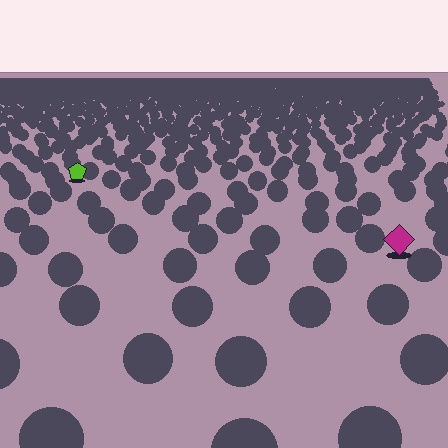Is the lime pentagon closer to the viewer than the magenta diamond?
No. The magenta diamond is closer — you can tell from the texture gradient: the ground texture is coarser near it.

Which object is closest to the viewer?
The magenta diamond is closest. The texture marks near it are larger and more spread out.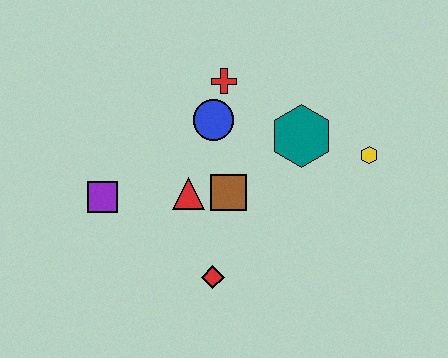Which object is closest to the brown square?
The red triangle is closest to the brown square.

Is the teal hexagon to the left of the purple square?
No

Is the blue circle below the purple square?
No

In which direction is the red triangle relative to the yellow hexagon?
The red triangle is to the left of the yellow hexagon.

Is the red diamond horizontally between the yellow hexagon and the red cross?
No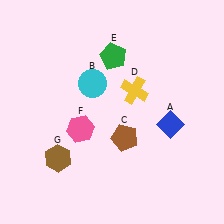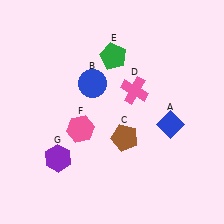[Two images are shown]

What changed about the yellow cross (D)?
In Image 1, D is yellow. In Image 2, it changed to pink.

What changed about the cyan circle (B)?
In Image 1, B is cyan. In Image 2, it changed to blue.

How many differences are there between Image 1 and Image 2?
There are 3 differences between the two images.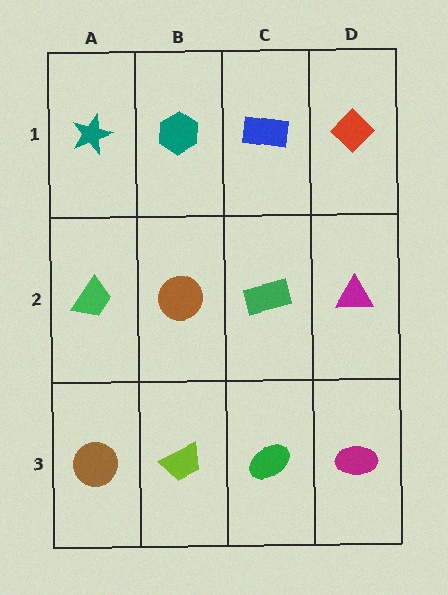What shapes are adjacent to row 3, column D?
A magenta triangle (row 2, column D), a green ellipse (row 3, column C).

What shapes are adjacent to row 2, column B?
A teal hexagon (row 1, column B), a lime trapezoid (row 3, column B), a green trapezoid (row 2, column A), a green rectangle (row 2, column C).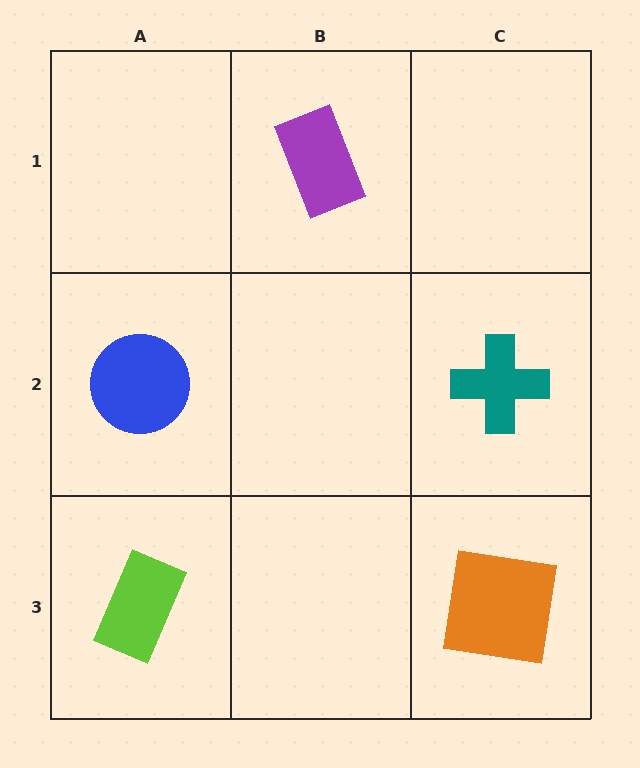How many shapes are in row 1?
1 shape.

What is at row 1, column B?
A purple rectangle.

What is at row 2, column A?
A blue circle.